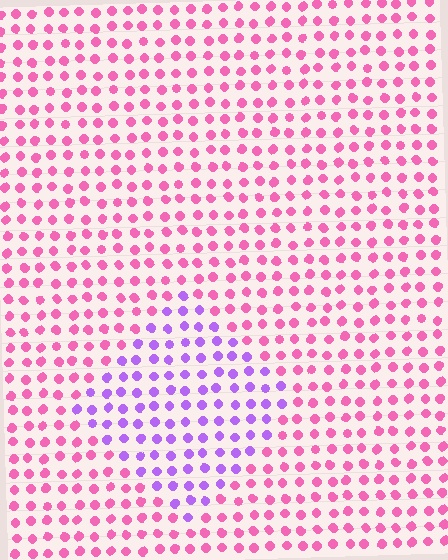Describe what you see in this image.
The image is filled with small pink elements in a uniform arrangement. A diamond-shaped region is visible where the elements are tinted to a slightly different hue, forming a subtle color boundary.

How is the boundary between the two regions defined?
The boundary is defined purely by a slight shift in hue (about 52 degrees). Spacing, size, and orientation are identical on both sides.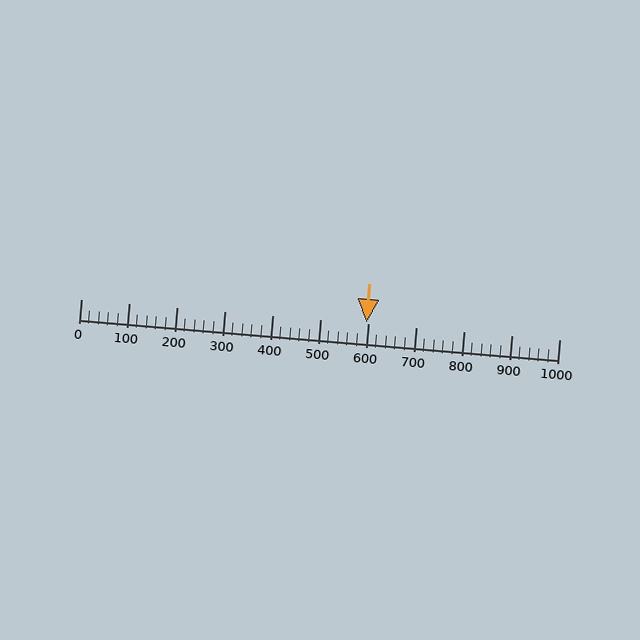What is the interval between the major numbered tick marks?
The major tick marks are spaced 100 units apart.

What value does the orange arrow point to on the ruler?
The orange arrow points to approximately 597.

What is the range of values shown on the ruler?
The ruler shows values from 0 to 1000.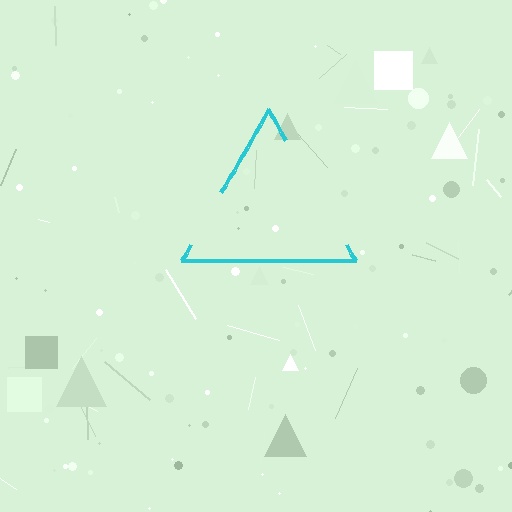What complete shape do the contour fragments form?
The contour fragments form a triangle.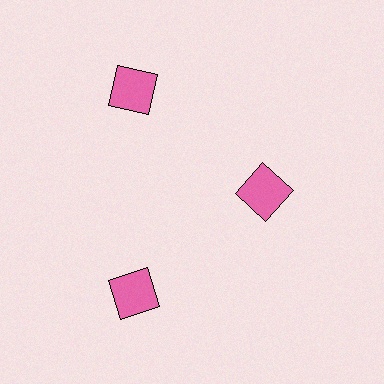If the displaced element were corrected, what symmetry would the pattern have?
It would have 3-fold rotational symmetry — the pattern would map onto itself every 120 degrees.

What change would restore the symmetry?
The symmetry would be restored by moving it outward, back onto the ring so that all 3 squares sit at equal angles and equal distance from the center.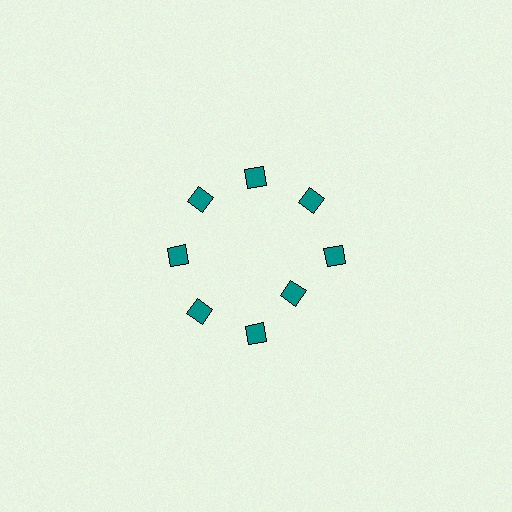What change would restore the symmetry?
The symmetry would be restored by moving it outward, back onto the ring so that all 8 diamonds sit at equal angles and equal distance from the center.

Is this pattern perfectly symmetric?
No. The 8 teal diamonds are arranged in a ring, but one element near the 4 o'clock position is pulled inward toward the center, breaking the 8-fold rotational symmetry.